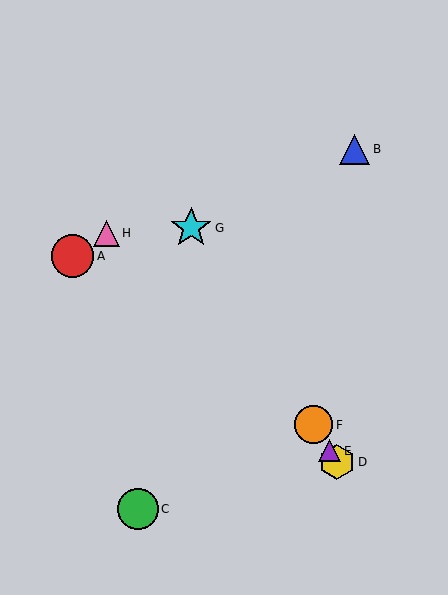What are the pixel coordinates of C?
Object C is at (138, 509).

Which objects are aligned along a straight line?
Objects D, E, F, G are aligned along a straight line.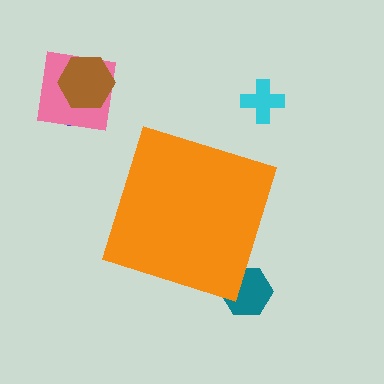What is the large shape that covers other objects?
An orange diamond.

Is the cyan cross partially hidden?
No, the cyan cross is fully visible.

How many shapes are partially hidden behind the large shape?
1 shape is partially hidden.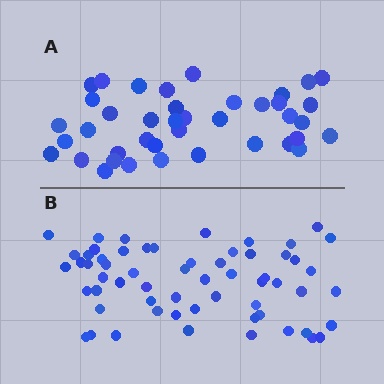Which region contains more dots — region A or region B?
Region B (the bottom region) has more dots.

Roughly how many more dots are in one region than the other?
Region B has approximately 20 more dots than region A.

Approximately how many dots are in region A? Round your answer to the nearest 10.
About 40 dots.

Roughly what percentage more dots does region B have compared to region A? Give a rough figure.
About 50% more.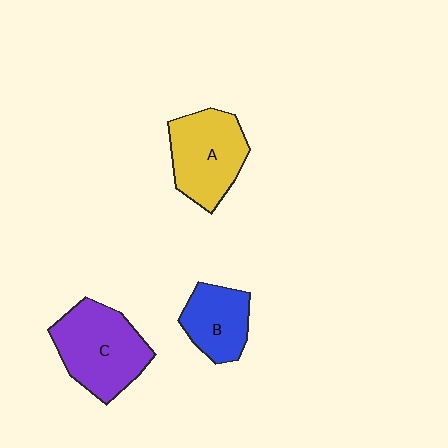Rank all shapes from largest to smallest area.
From largest to smallest: C (purple), A (yellow), B (blue).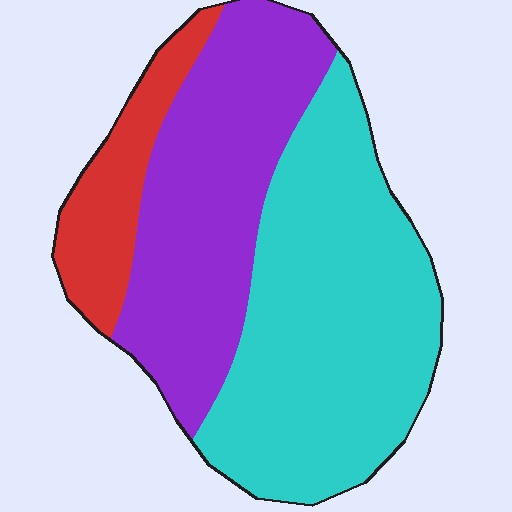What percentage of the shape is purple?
Purple covers around 35% of the shape.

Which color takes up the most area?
Cyan, at roughly 50%.